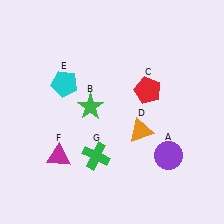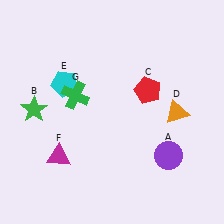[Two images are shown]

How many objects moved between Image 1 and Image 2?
3 objects moved between the two images.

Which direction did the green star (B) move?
The green star (B) moved left.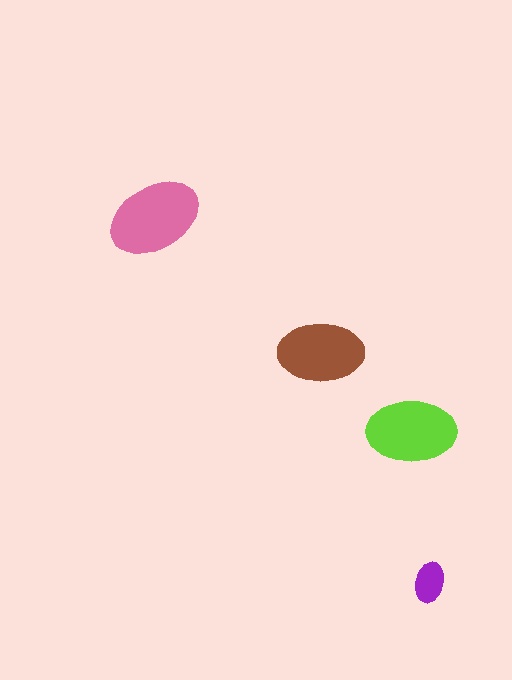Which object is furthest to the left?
The pink ellipse is leftmost.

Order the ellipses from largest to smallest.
the pink one, the lime one, the brown one, the purple one.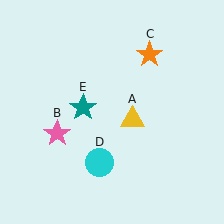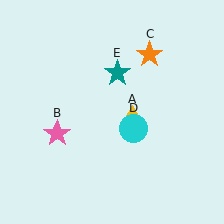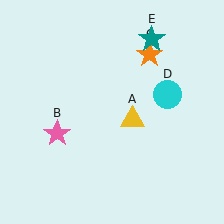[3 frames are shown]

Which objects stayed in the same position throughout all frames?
Yellow triangle (object A) and pink star (object B) and orange star (object C) remained stationary.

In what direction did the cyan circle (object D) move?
The cyan circle (object D) moved up and to the right.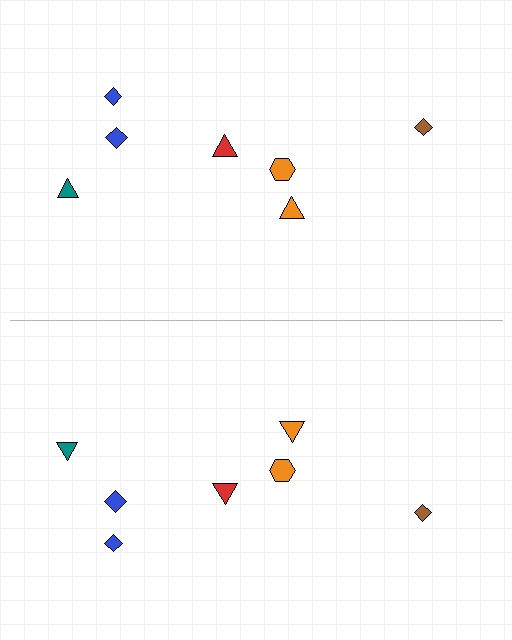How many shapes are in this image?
There are 14 shapes in this image.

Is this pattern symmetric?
Yes, this pattern has bilateral (reflection) symmetry.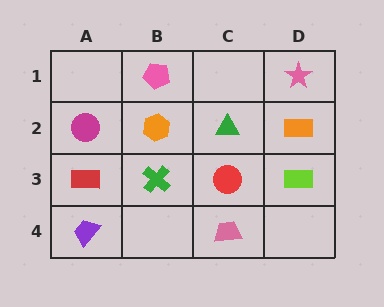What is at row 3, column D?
A lime rectangle.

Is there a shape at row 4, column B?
No, that cell is empty.